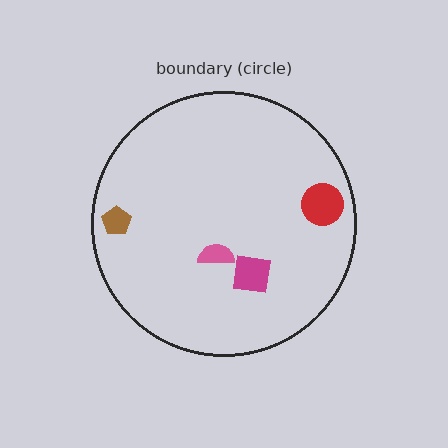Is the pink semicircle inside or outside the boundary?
Inside.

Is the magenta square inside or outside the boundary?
Inside.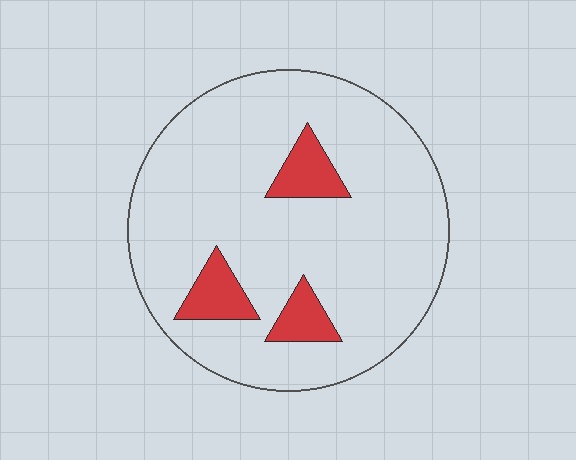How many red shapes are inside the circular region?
3.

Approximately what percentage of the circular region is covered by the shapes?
Approximately 10%.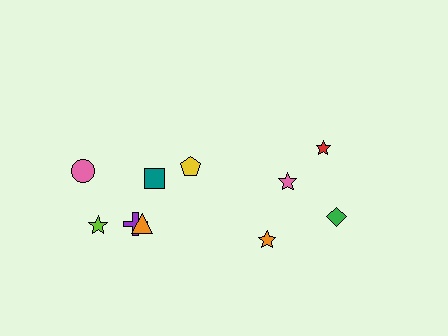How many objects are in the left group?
There are 6 objects.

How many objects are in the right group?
There are 4 objects.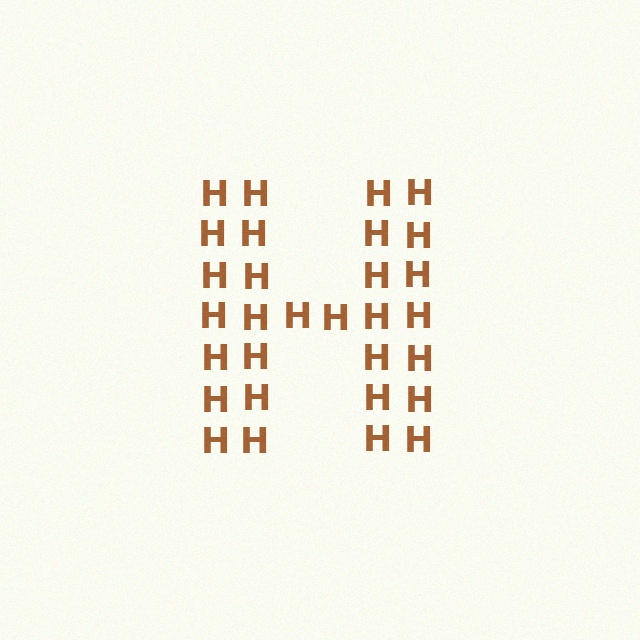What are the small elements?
The small elements are letter H's.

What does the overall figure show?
The overall figure shows the letter H.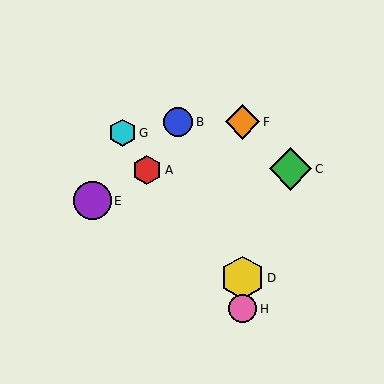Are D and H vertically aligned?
Yes, both are at x≈243.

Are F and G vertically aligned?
No, F is at x≈243 and G is at x≈123.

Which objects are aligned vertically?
Objects D, F, H are aligned vertically.